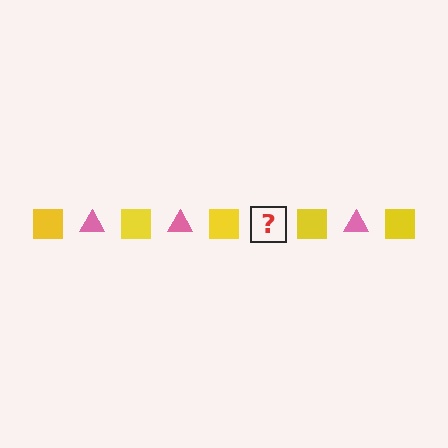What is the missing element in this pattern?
The missing element is a pink triangle.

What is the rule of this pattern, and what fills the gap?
The rule is that the pattern alternates between yellow square and pink triangle. The gap should be filled with a pink triangle.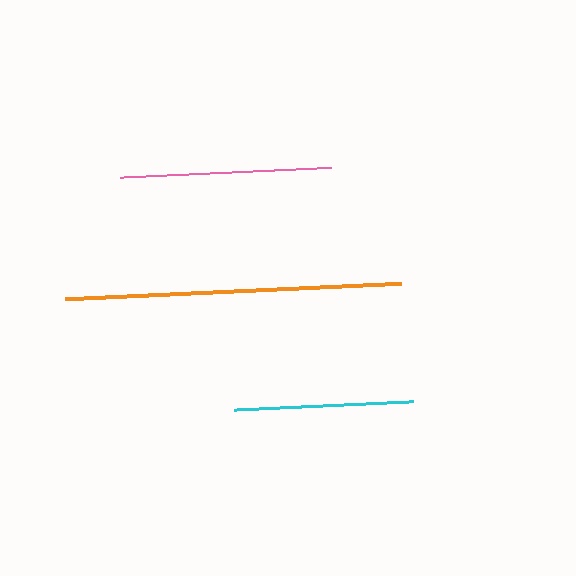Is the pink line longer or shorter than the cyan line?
The pink line is longer than the cyan line.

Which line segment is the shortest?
The cyan line is the shortest at approximately 180 pixels.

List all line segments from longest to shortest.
From longest to shortest: orange, pink, cyan.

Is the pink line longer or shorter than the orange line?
The orange line is longer than the pink line.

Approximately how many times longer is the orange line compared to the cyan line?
The orange line is approximately 1.9 times the length of the cyan line.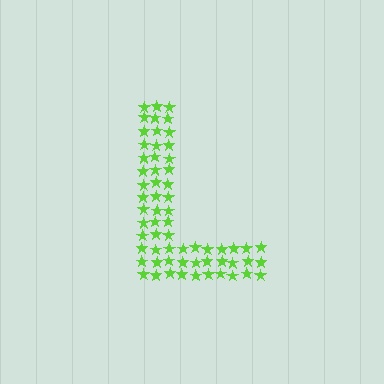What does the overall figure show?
The overall figure shows the letter L.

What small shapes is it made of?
It is made of small stars.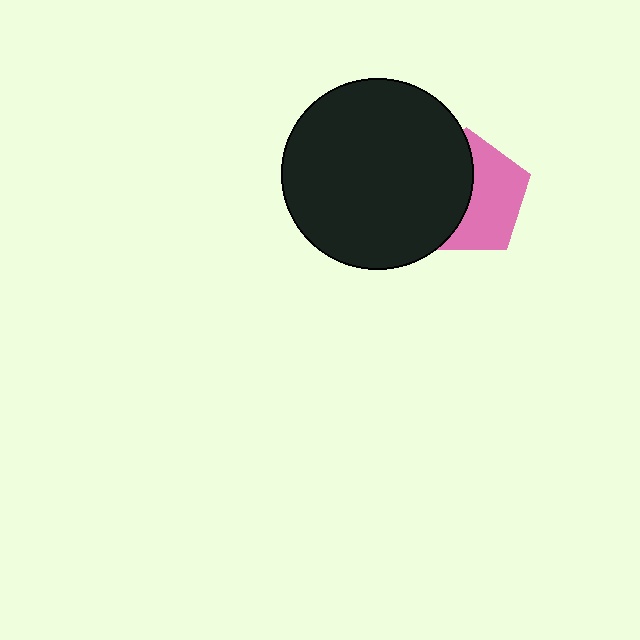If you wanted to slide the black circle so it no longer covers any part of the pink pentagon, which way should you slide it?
Slide it left — that is the most direct way to separate the two shapes.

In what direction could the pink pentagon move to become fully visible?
The pink pentagon could move right. That would shift it out from behind the black circle entirely.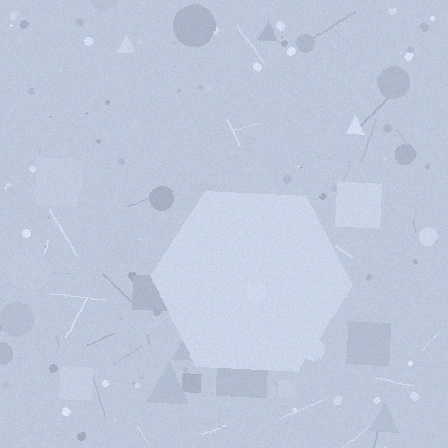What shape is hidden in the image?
A hexagon is hidden in the image.